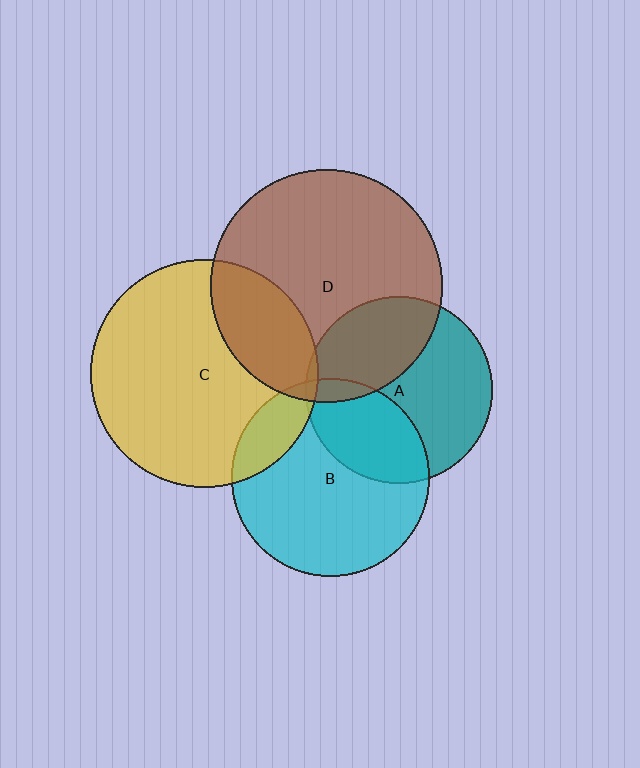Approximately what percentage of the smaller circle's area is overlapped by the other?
Approximately 5%.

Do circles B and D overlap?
Yes.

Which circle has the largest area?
Circle D (brown).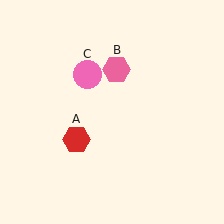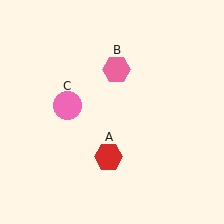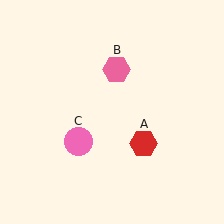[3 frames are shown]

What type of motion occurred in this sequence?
The red hexagon (object A), pink circle (object C) rotated counterclockwise around the center of the scene.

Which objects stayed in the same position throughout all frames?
Pink hexagon (object B) remained stationary.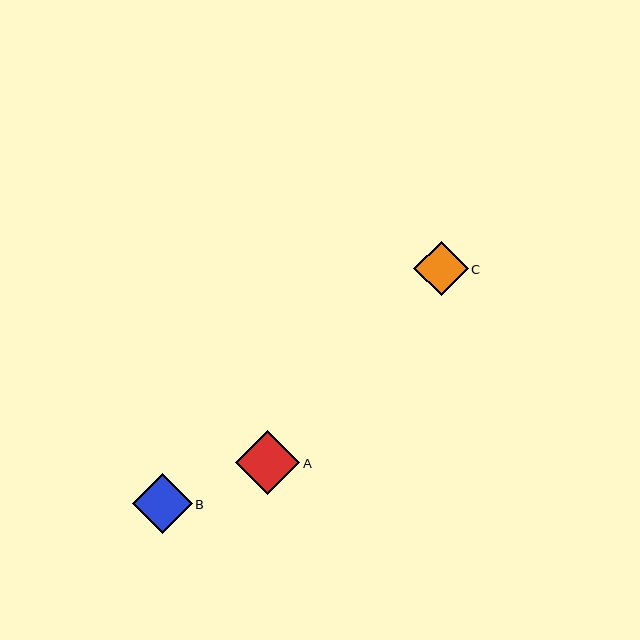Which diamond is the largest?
Diamond A is the largest with a size of approximately 64 pixels.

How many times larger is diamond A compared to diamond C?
Diamond A is approximately 1.2 times the size of diamond C.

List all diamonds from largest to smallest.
From largest to smallest: A, B, C.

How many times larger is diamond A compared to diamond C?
Diamond A is approximately 1.2 times the size of diamond C.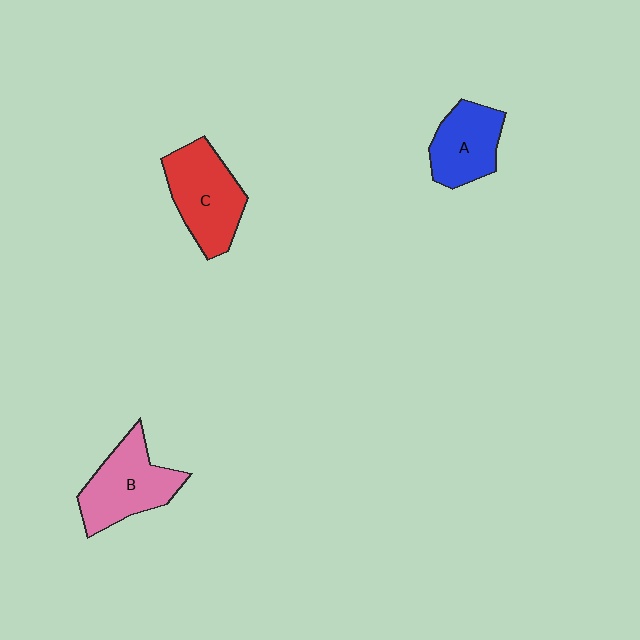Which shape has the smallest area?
Shape A (blue).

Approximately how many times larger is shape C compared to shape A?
Approximately 1.3 times.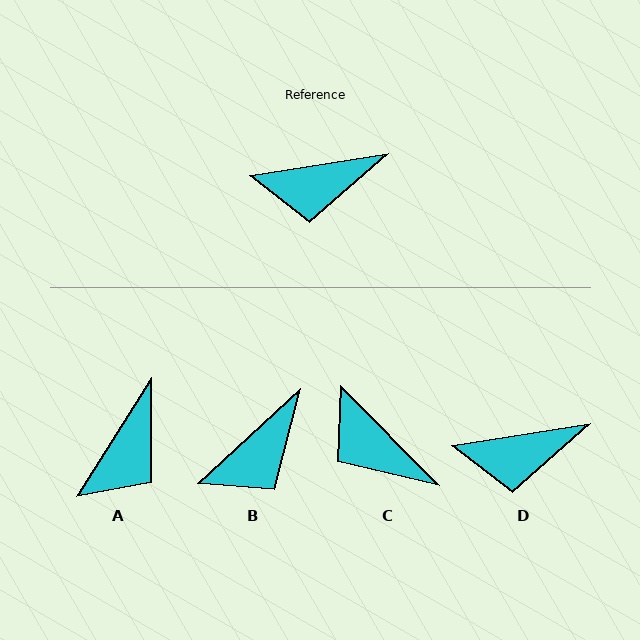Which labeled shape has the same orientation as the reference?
D.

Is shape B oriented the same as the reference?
No, it is off by about 34 degrees.